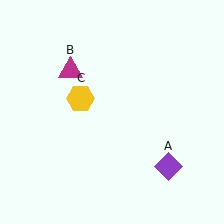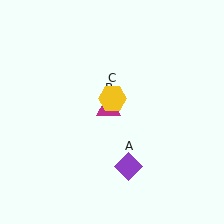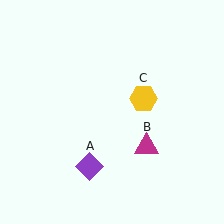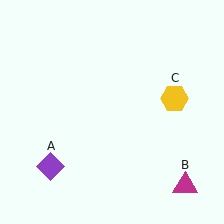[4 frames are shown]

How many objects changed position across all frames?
3 objects changed position: purple diamond (object A), magenta triangle (object B), yellow hexagon (object C).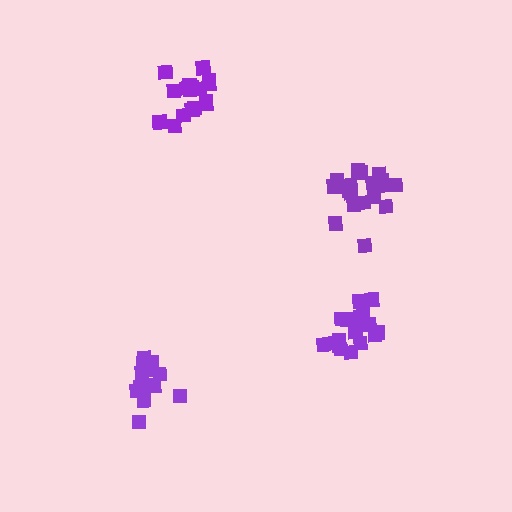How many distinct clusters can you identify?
There are 4 distinct clusters.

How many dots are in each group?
Group 1: 18 dots, Group 2: 12 dots, Group 3: 18 dots, Group 4: 17 dots (65 total).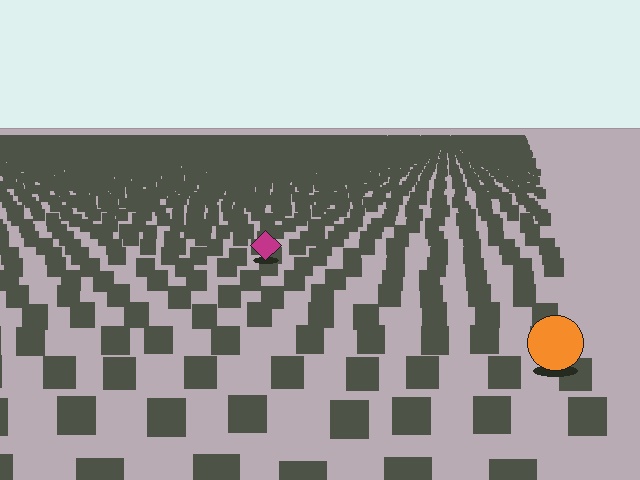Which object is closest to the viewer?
The orange circle is closest. The texture marks near it are larger and more spread out.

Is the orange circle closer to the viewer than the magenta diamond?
Yes. The orange circle is closer — you can tell from the texture gradient: the ground texture is coarser near it.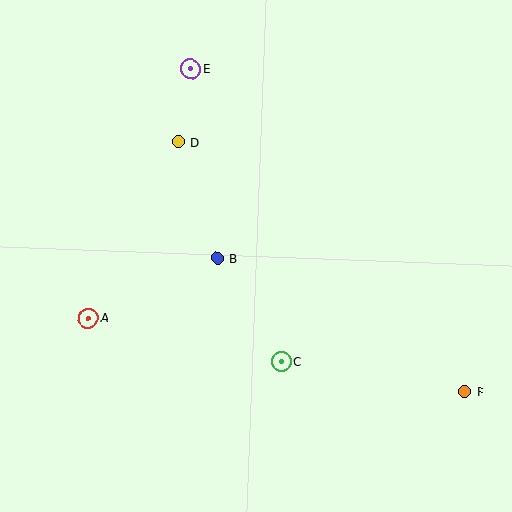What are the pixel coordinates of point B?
Point B is at (217, 258).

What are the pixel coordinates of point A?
Point A is at (88, 318).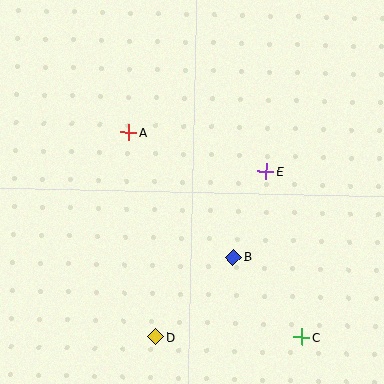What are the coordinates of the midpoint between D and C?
The midpoint between D and C is at (229, 337).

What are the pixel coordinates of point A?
Point A is at (129, 133).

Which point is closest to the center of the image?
Point E at (266, 171) is closest to the center.